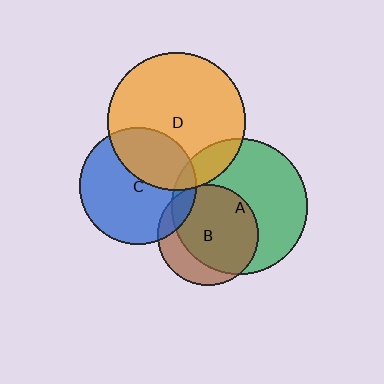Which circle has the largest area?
Circle D (orange).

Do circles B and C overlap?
Yes.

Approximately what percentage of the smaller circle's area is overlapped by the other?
Approximately 15%.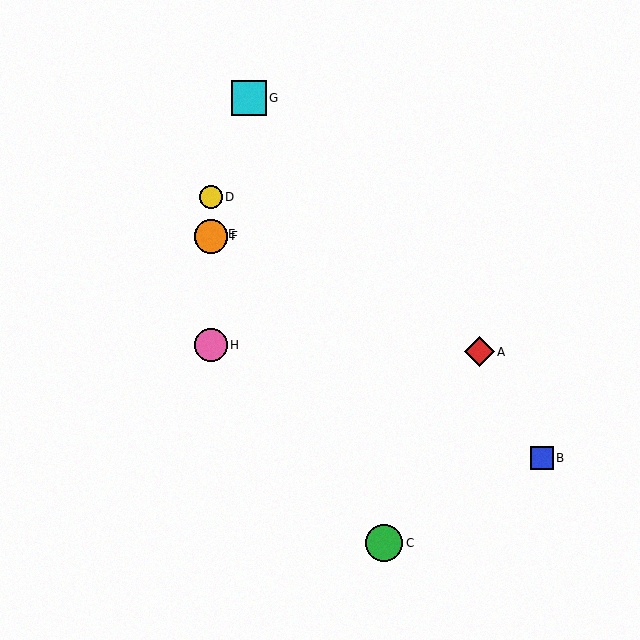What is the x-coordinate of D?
Object D is at x≈211.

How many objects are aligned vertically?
4 objects (D, E, F, H) are aligned vertically.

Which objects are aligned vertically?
Objects D, E, F, H are aligned vertically.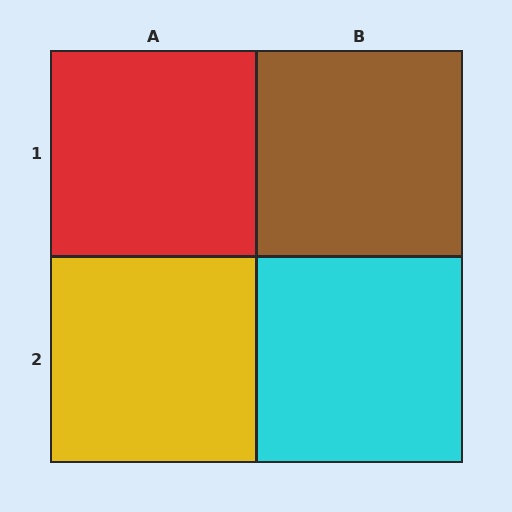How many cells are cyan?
1 cell is cyan.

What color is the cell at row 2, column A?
Yellow.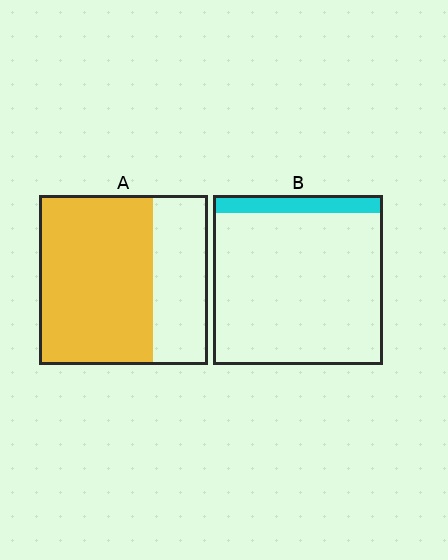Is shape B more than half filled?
No.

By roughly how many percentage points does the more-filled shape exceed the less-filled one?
By roughly 55 percentage points (A over B).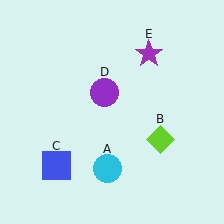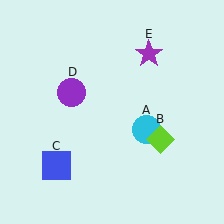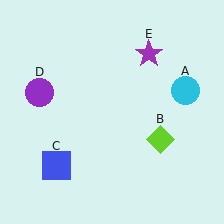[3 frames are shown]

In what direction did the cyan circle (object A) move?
The cyan circle (object A) moved up and to the right.